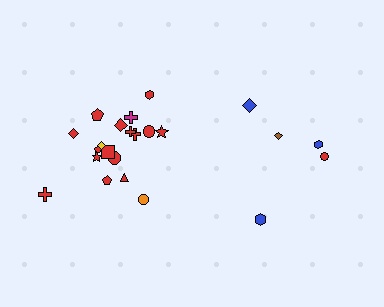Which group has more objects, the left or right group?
The left group.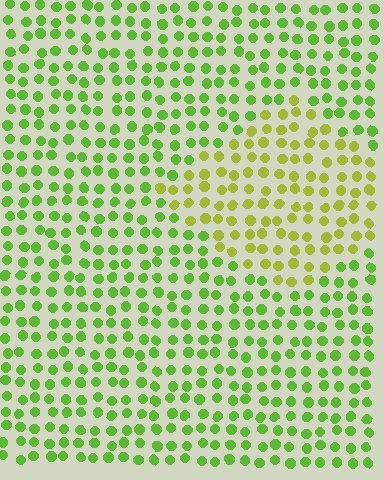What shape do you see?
I see a diamond.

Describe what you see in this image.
The image is filled with small lime elements in a uniform arrangement. A diamond-shaped region is visible where the elements are tinted to a slightly different hue, forming a subtle color boundary.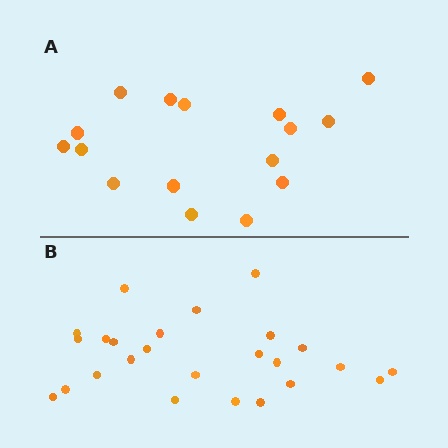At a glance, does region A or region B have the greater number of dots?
Region B (the bottom region) has more dots.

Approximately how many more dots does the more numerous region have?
Region B has roughly 8 or so more dots than region A.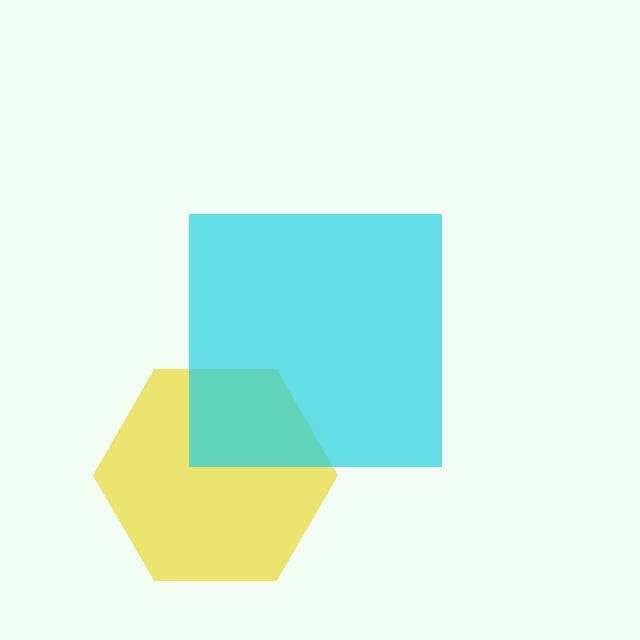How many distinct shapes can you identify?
There are 2 distinct shapes: a yellow hexagon, a cyan square.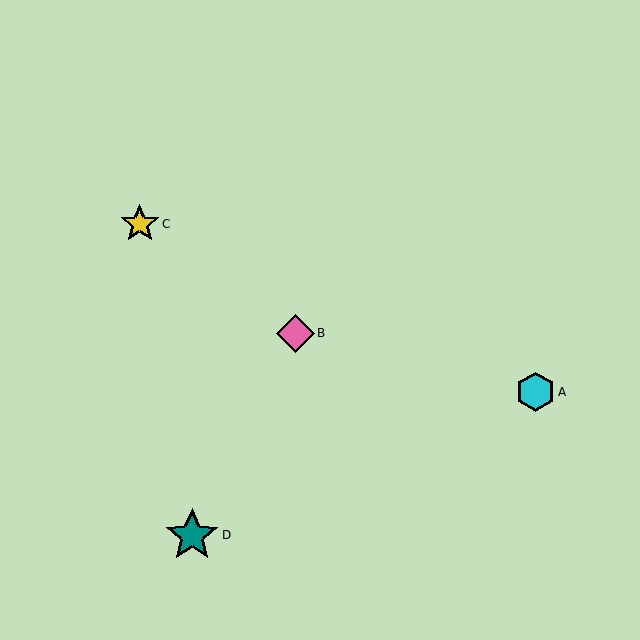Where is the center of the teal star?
The center of the teal star is at (192, 535).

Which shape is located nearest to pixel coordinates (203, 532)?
The teal star (labeled D) at (192, 535) is nearest to that location.